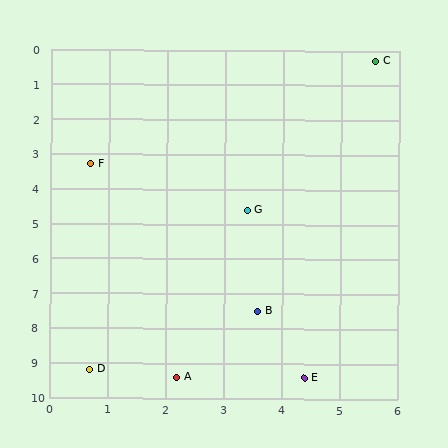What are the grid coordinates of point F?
Point F is at approximately (0.7, 3.3).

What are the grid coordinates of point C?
Point C is at approximately (5.6, 0.3).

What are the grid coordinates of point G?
Point G is at approximately (3.4, 4.6).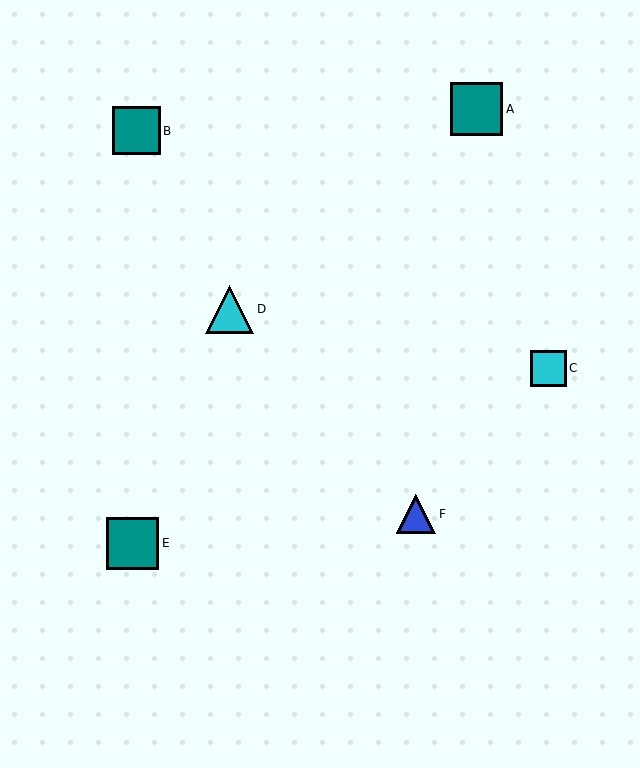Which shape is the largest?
The teal square (labeled A) is the largest.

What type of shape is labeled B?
Shape B is a teal square.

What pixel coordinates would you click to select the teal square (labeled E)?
Click at (133, 543) to select the teal square E.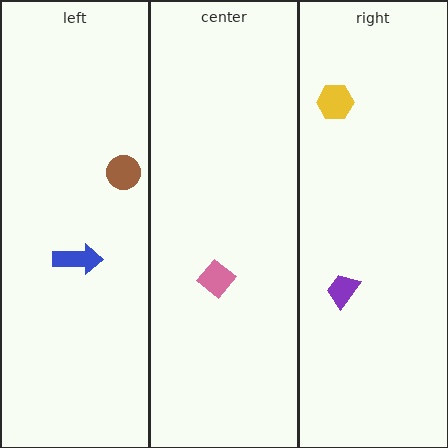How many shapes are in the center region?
1.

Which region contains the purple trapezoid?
The right region.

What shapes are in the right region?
The yellow hexagon, the purple trapezoid.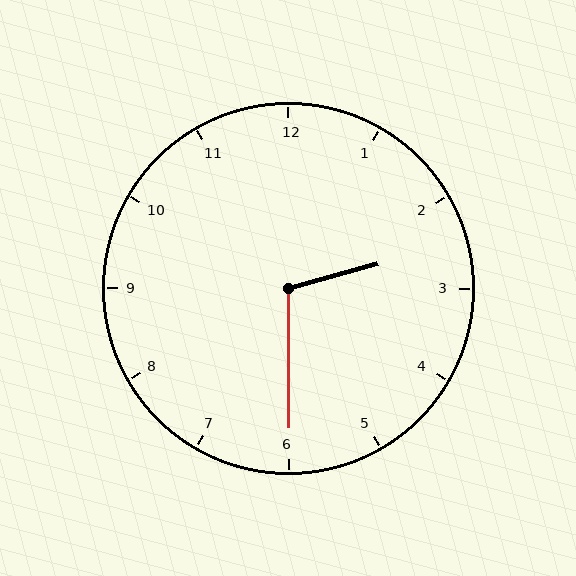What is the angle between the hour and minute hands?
Approximately 105 degrees.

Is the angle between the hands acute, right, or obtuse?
It is obtuse.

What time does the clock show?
2:30.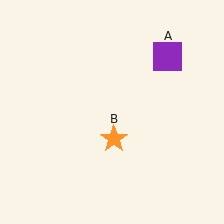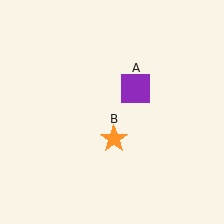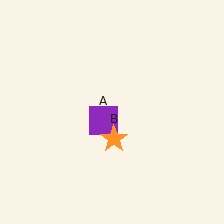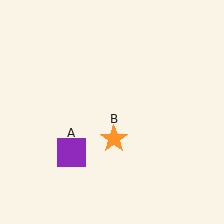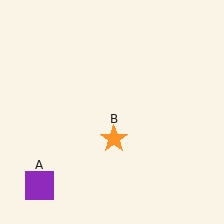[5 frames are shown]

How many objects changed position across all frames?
1 object changed position: purple square (object A).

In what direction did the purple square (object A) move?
The purple square (object A) moved down and to the left.